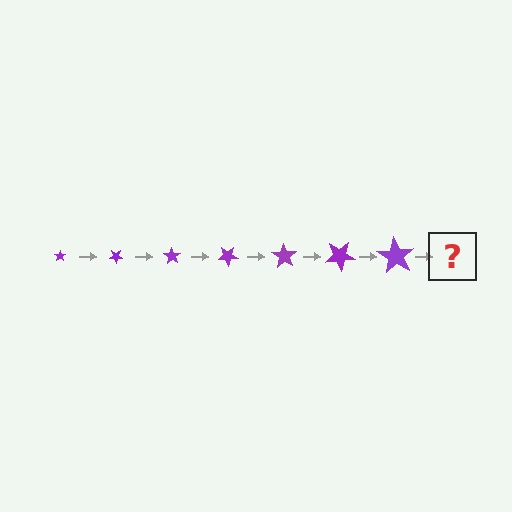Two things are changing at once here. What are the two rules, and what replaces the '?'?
The two rules are that the star grows larger each step and it rotates 35 degrees each step. The '?' should be a star, larger than the previous one and rotated 245 degrees from the start.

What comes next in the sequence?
The next element should be a star, larger than the previous one and rotated 245 degrees from the start.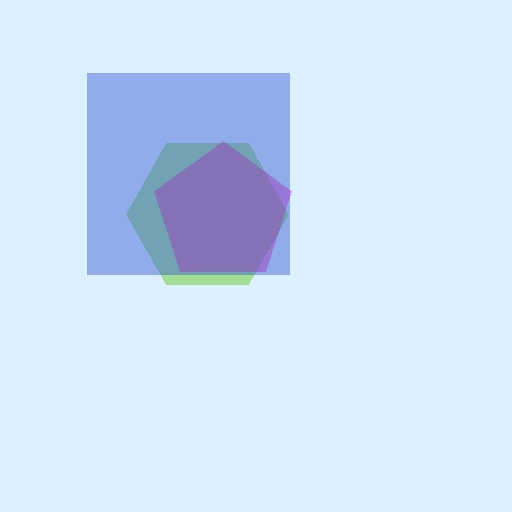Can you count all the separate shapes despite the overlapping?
Yes, there are 3 separate shapes.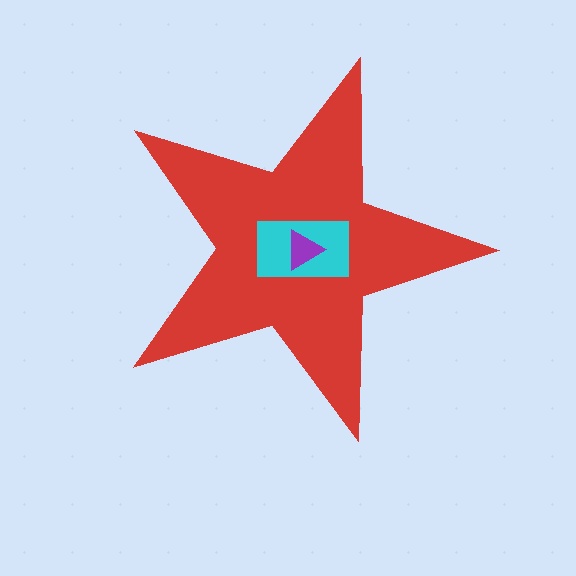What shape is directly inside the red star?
The cyan rectangle.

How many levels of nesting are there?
3.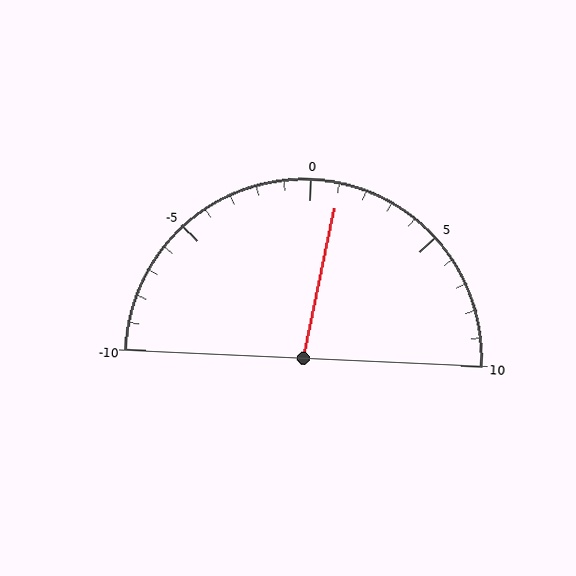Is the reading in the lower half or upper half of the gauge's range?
The reading is in the upper half of the range (-10 to 10).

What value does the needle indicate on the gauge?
The needle indicates approximately 1.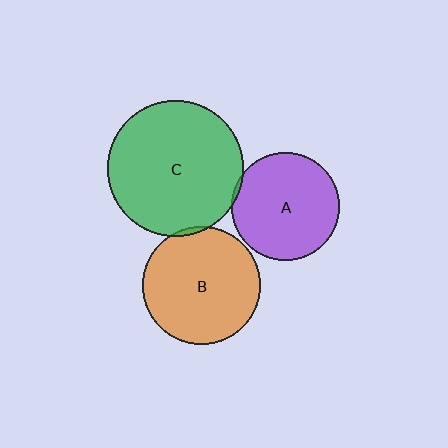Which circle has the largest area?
Circle C (green).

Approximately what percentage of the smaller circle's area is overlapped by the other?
Approximately 5%.